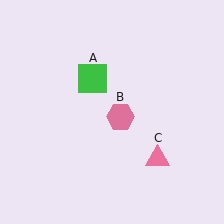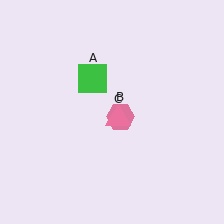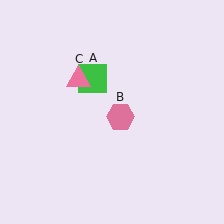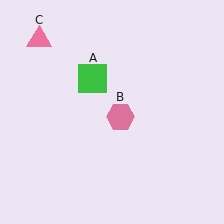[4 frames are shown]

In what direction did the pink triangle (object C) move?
The pink triangle (object C) moved up and to the left.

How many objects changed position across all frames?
1 object changed position: pink triangle (object C).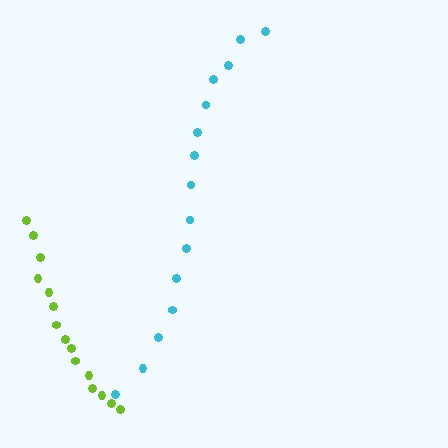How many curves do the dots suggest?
There are 2 distinct paths.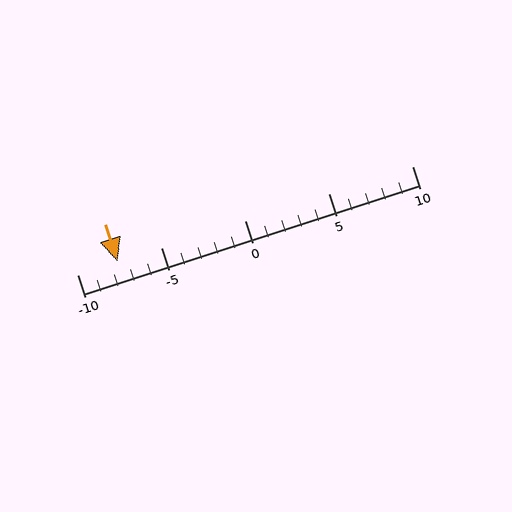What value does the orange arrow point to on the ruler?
The orange arrow points to approximately -8.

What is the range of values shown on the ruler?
The ruler shows values from -10 to 10.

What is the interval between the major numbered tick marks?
The major tick marks are spaced 5 units apart.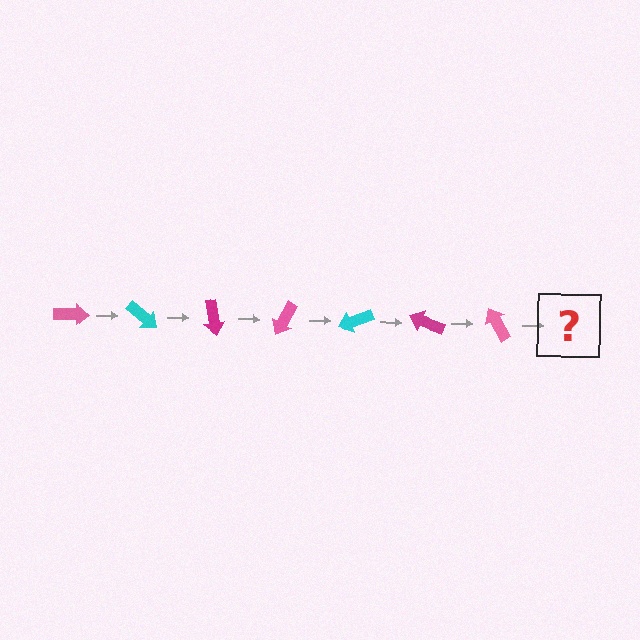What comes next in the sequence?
The next element should be a cyan arrow, rotated 280 degrees from the start.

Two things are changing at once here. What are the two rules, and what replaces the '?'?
The two rules are that it rotates 40 degrees each step and the color cycles through pink, cyan, and magenta. The '?' should be a cyan arrow, rotated 280 degrees from the start.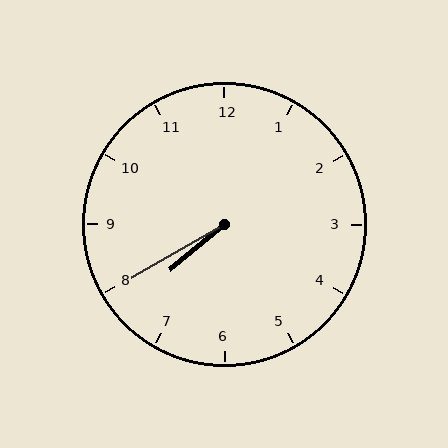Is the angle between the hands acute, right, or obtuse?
It is acute.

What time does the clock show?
7:40.